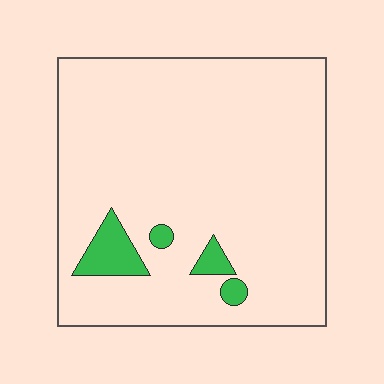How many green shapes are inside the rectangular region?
4.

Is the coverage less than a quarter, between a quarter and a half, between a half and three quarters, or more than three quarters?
Less than a quarter.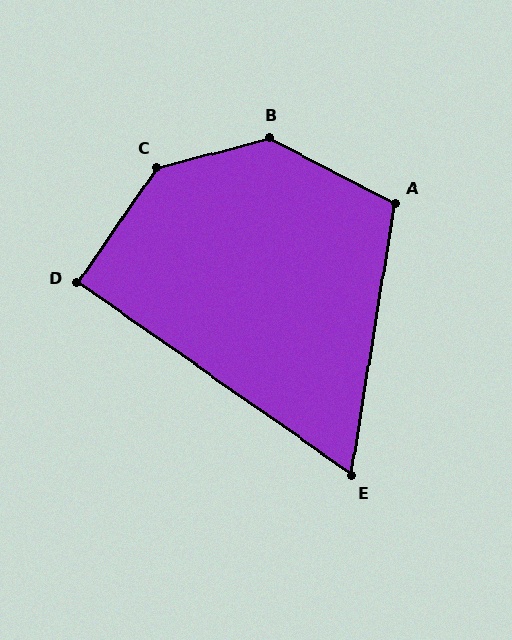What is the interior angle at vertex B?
Approximately 138 degrees (obtuse).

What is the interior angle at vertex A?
Approximately 108 degrees (obtuse).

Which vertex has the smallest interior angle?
E, at approximately 64 degrees.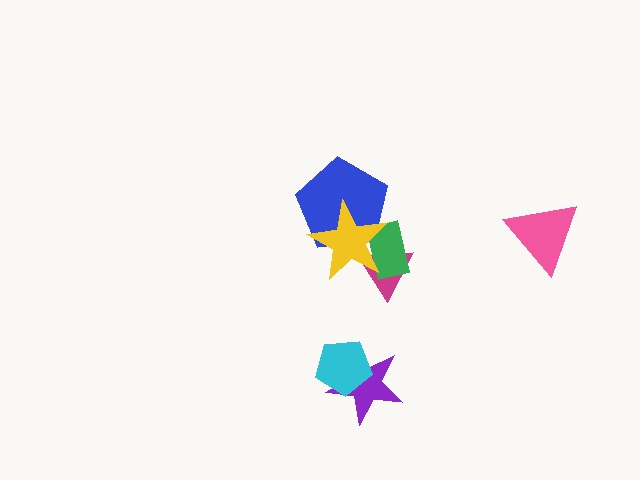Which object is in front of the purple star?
The cyan pentagon is in front of the purple star.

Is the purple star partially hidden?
Yes, it is partially covered by another shape.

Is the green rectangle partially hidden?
Yes, it is partially covered by another shape.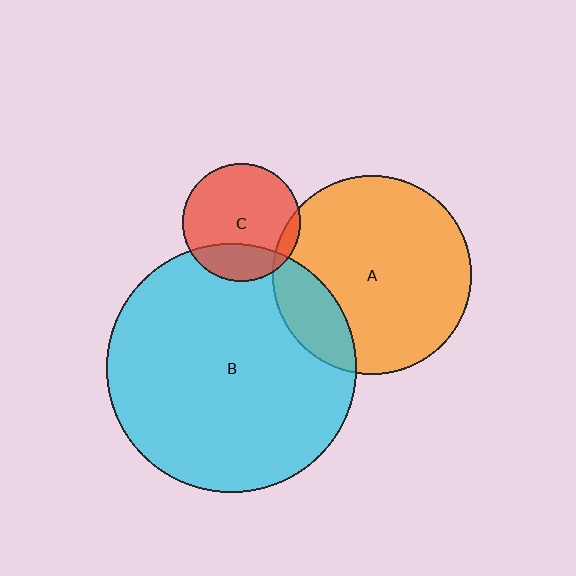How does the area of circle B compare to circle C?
Approximately 4.5 times.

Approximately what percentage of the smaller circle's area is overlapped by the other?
Approximately 5%.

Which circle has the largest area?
Circle B (cyan).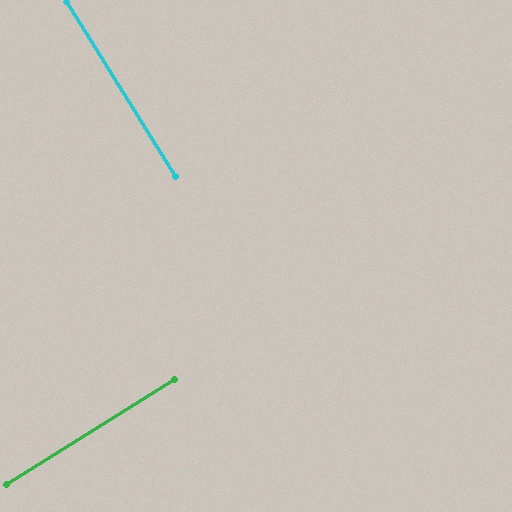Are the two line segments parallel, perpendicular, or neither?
Perpendicular — they meet at approximately 90°.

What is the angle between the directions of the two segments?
Approximately 90 degrees.